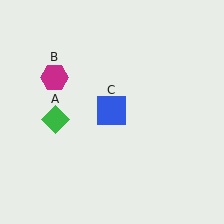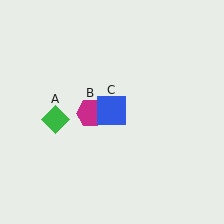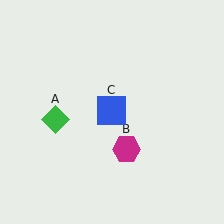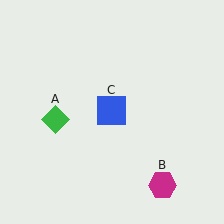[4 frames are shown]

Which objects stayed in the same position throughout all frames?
Green diamond (object A) and blue square (object C) remained stationary.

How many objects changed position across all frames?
1 object changed position: magenta hexagon (object B).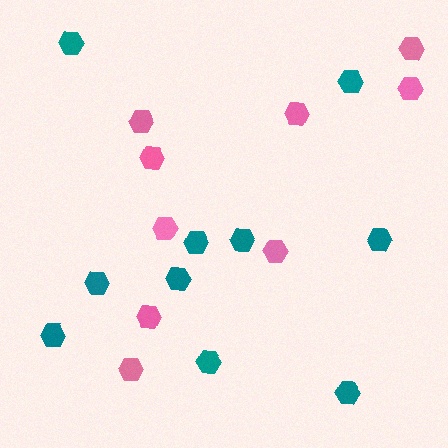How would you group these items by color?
There are 2 groups: one group of teal hexagons (10) and one group of pink hexagons (9).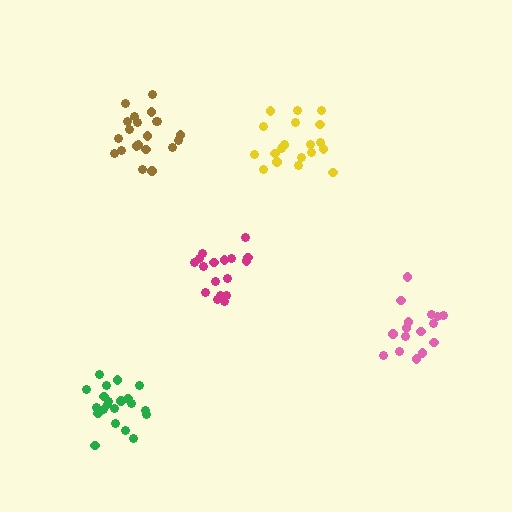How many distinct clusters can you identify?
There are 5 distinct clusters.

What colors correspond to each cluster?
The clusters are colored: yellow, magenta, pink, brown, green.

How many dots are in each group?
Group 1: 20 dots, Group 2: 17 dots, Group 3: 16 dots, Group 4: 21 dots, Group 5: 21 dots (95 total).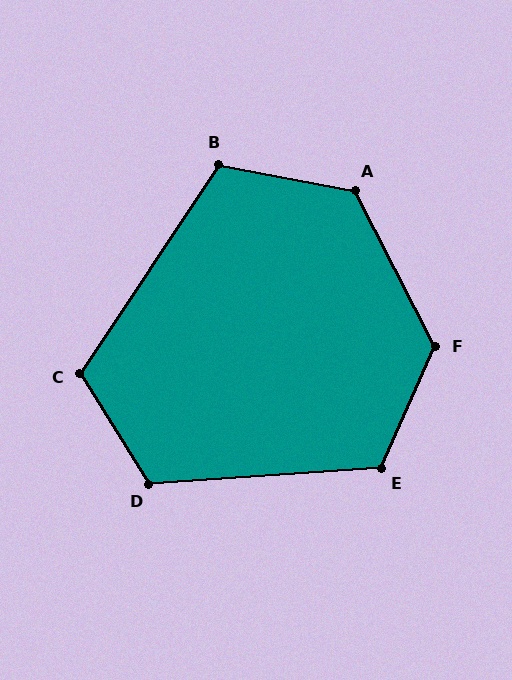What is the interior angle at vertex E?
Approximately 118 degrees (obtuse).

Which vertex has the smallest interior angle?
B, at approximately 113 degrees.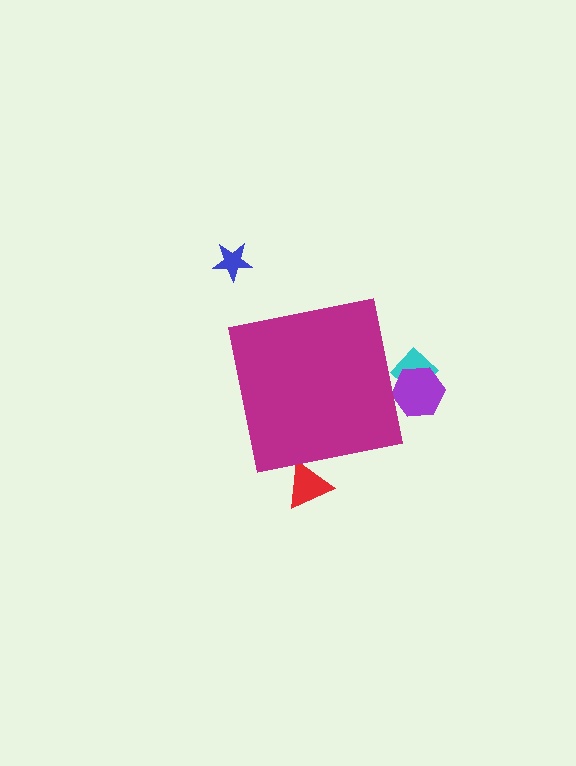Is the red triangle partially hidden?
Yes, the red triangle is partially hidden behind the magenta square.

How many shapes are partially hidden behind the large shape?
3 shapes are partially hidden.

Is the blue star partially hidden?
No, the blue star is fully visible.